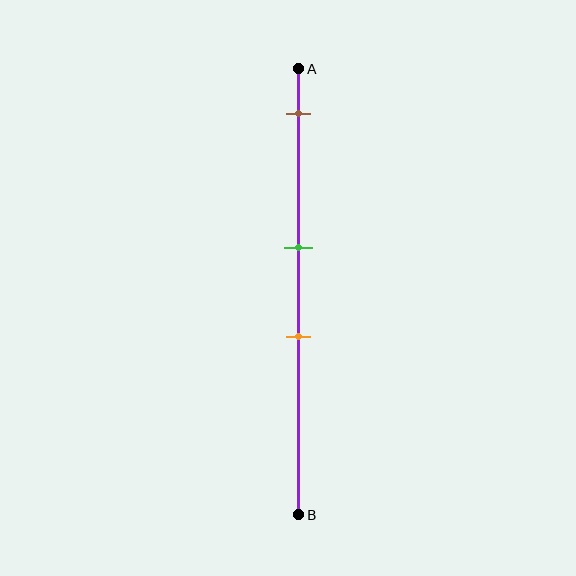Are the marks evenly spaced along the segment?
No, the marks are not evenly spaced.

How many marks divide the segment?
There are 3 marks dividing the segment.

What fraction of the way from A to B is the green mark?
The green mark is approximately 40% (0.4) of the way from A to B.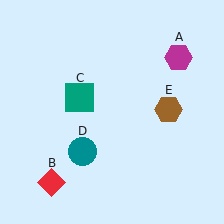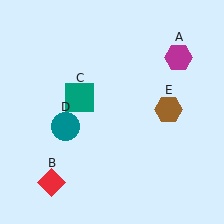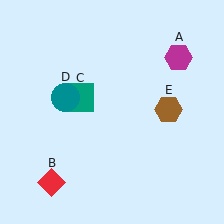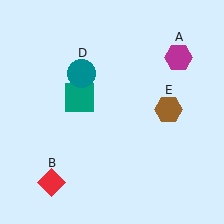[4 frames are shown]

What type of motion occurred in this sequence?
The teal circle (object D) rotated clockwise around the center of the scene.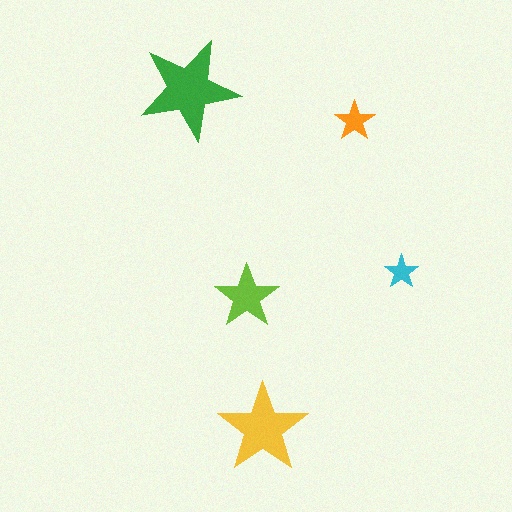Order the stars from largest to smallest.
the green one, the yellow one, the lime one, the orange one, the cyan one.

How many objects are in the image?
There are 5 objects in the image.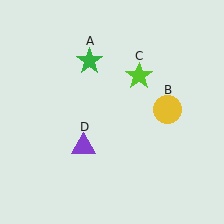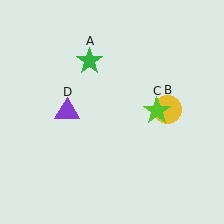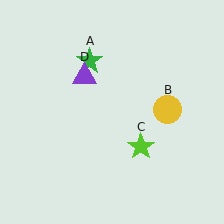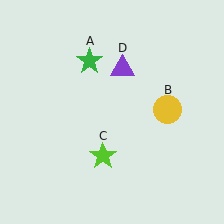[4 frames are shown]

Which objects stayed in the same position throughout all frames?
Green star (object A) and yellow circle (object B) remained stationary.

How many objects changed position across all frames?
2 objects changed position: lime star (object C), purple triangle (object D).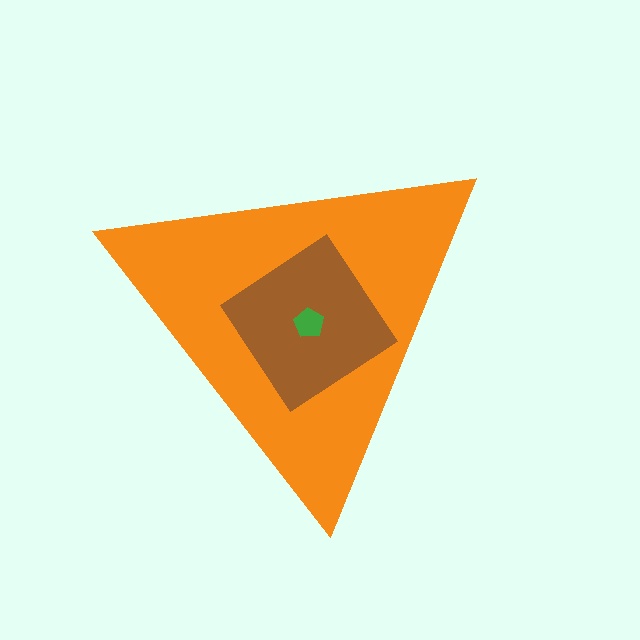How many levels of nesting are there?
3.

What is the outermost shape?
The orange triangle.